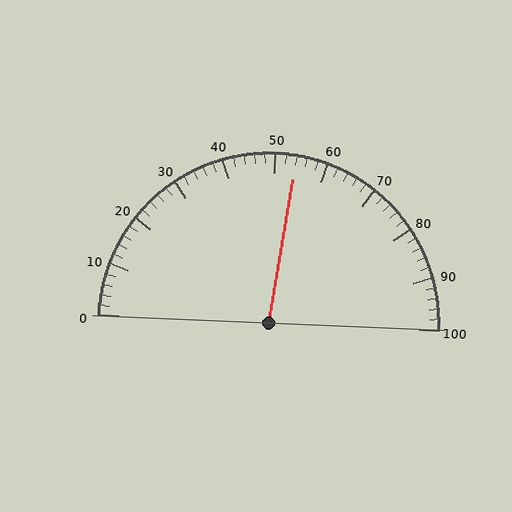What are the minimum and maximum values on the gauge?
The gauge ranges from 0 to 100.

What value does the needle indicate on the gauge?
The needle indicates approximately 54.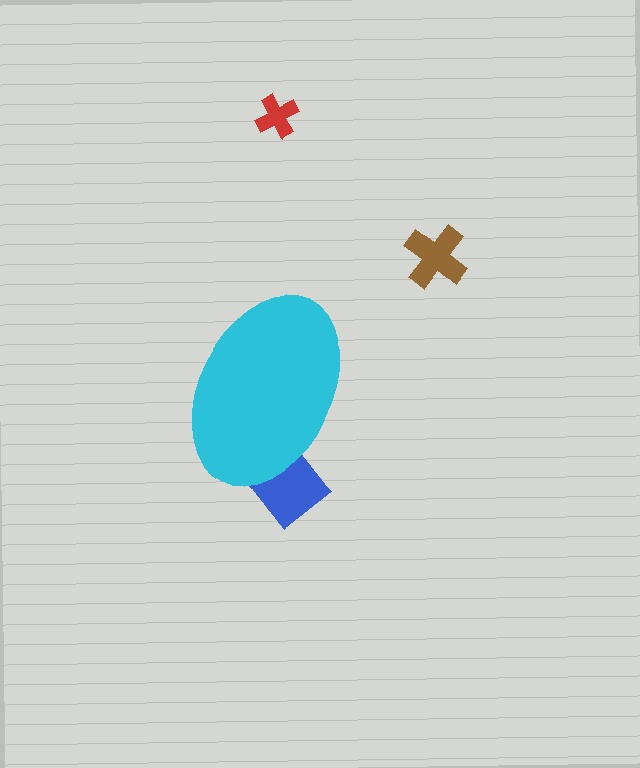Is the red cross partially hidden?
No, the red cross is fully visible.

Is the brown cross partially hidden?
No, the brown cross is fully visible.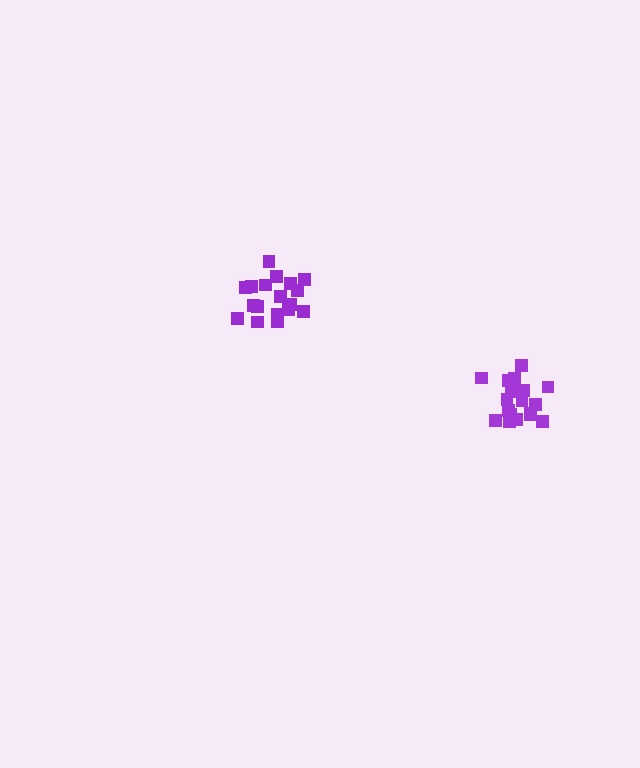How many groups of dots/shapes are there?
There are 2 groups.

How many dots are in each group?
Group 1: 18 dots, Group 2: 18 dots (36 total).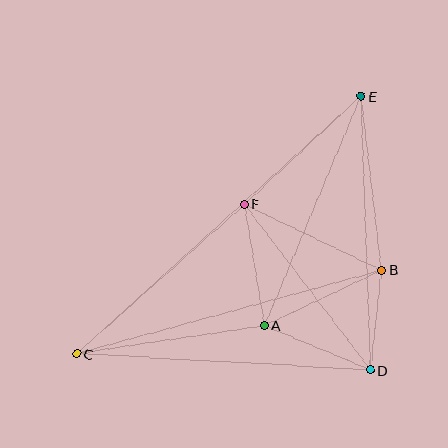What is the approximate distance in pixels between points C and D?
The distance between C and D is approximately 294 pixels.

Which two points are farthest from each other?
Points C and E are farthest from each other.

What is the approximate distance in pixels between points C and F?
The distance between C and F is approximately 225 pixels.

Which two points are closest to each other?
Points B and D are closest to each other.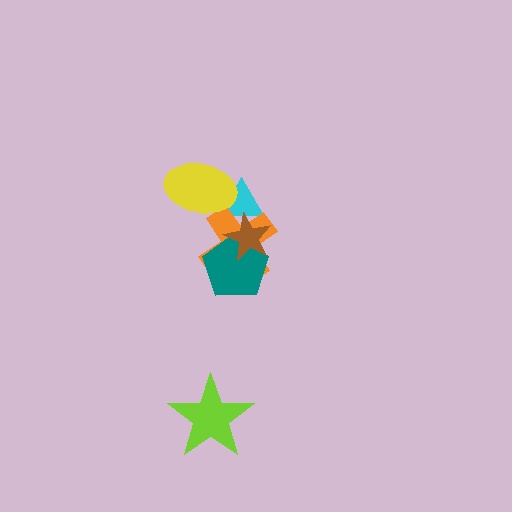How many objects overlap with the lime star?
0 objects overlap with the lime star.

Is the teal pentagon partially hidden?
Yes, it is partially covered by another shape.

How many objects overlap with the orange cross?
4 objects overlap with the orange cross.